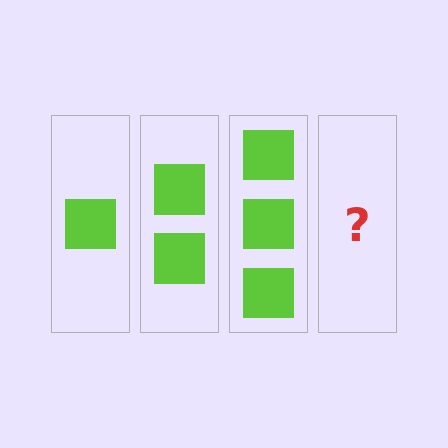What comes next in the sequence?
The next element should be 4 squares.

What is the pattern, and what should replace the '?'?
The pattern is that each step adds one more square. The '?' should be 4 squares.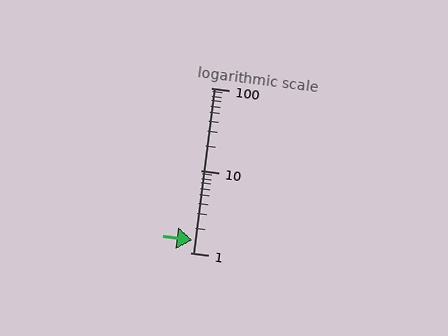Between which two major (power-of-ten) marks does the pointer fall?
The pointer is between 1 and 10.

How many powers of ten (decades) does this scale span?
The scale spans 2 decades, from 1 to 100.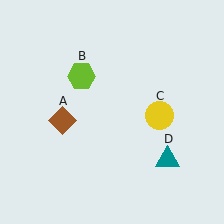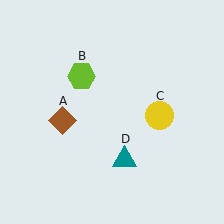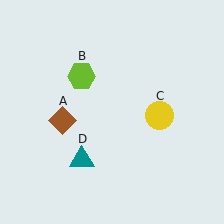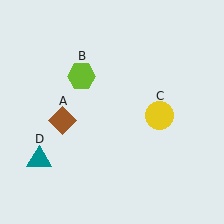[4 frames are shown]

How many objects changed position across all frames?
1 object changed position: teal triangle (object D).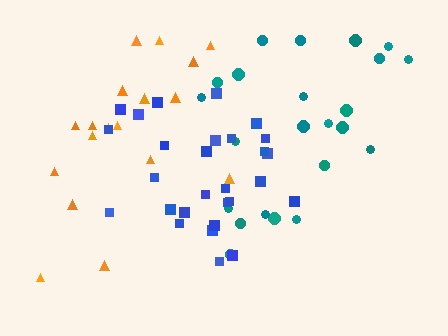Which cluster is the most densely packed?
Blue.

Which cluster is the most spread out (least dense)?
Orange.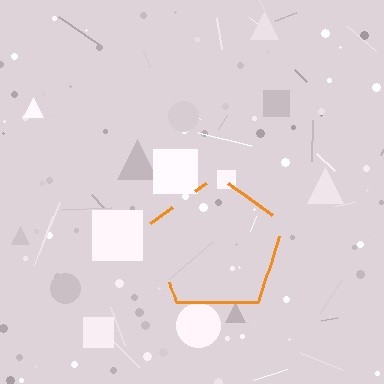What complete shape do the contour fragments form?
The contour fragments form a pentagon.